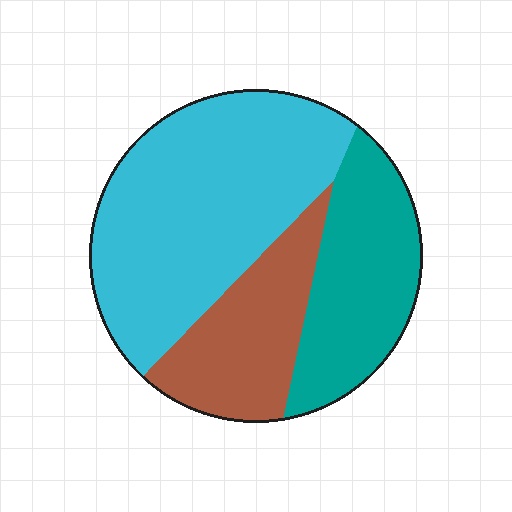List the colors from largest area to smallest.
From largest to smallest: cyan, teal, brown.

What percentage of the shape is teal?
Teal covers about 25% of the shape.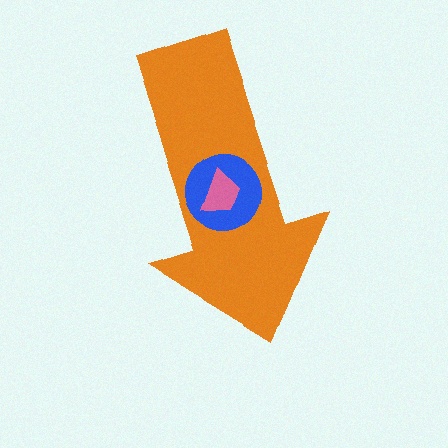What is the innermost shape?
The pink trapezoid.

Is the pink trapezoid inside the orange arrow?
Yes.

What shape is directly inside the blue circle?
The pink trapezoid.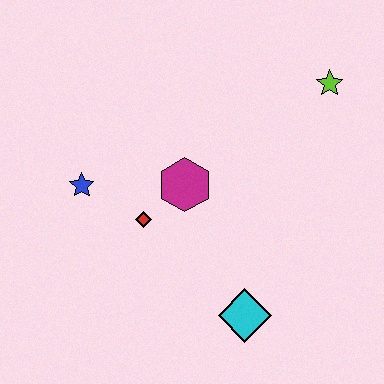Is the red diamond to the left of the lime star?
Yes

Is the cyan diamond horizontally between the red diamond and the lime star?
Yes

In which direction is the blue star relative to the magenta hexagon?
The blue star is to the left of the magenta hexagon.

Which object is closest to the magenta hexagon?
The red diamond is closest to the magenta hexagon.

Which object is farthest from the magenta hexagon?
The lime star is farthest from the magenta hexagon.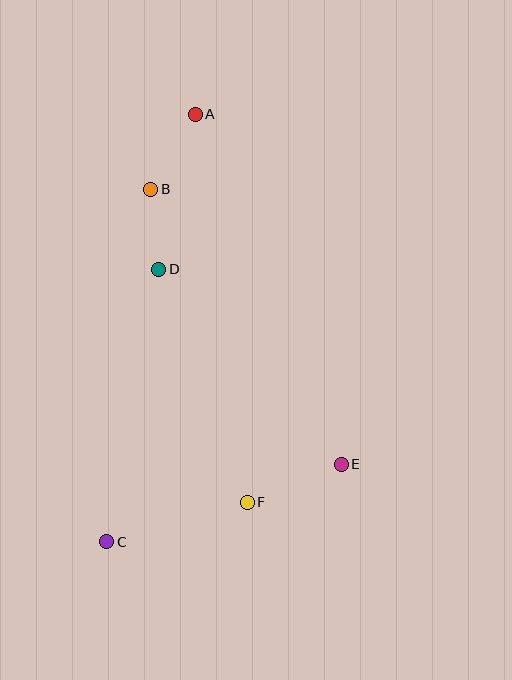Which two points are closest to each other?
Points B and D are closest to each other.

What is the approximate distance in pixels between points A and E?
The distance between A and E is approximately 379 pixels.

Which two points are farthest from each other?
Points A and C are farthest from each other.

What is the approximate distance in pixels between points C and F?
The distance between C and F is approximately 146 pixels.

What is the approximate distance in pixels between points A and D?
The distance between A and D is approximately 159 pixels.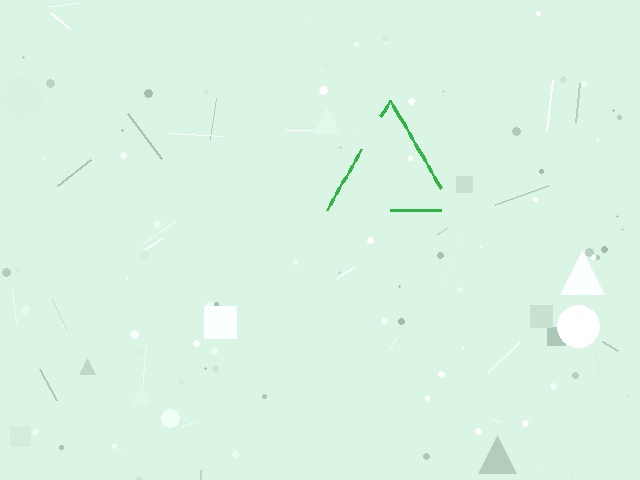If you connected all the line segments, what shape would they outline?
They would outline a triangle.